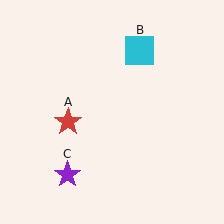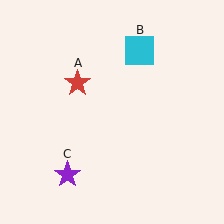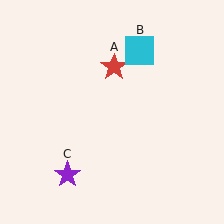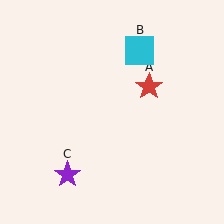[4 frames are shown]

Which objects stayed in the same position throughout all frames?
Cyan square (object B) and purple star (object C) remained stationary.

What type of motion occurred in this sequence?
The red star (object A) rotated clockwise around the center of the scene.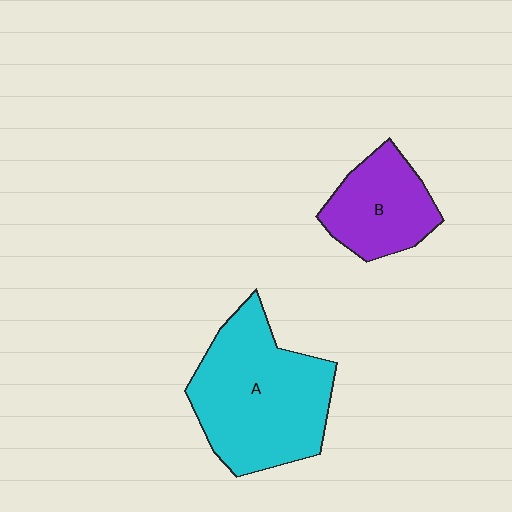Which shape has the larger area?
Shape A (cyan).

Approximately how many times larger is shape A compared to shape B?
Approximately 1.9 times.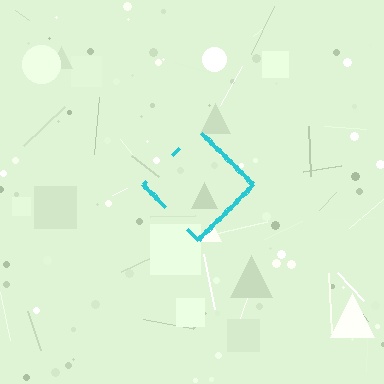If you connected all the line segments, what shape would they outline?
They would outline a diamond.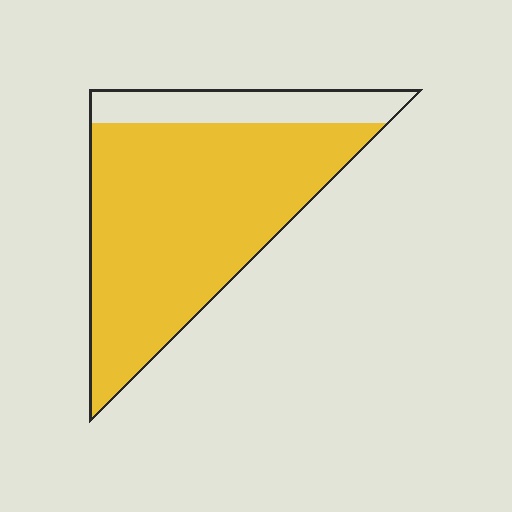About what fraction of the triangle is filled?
About four fifths (4/5).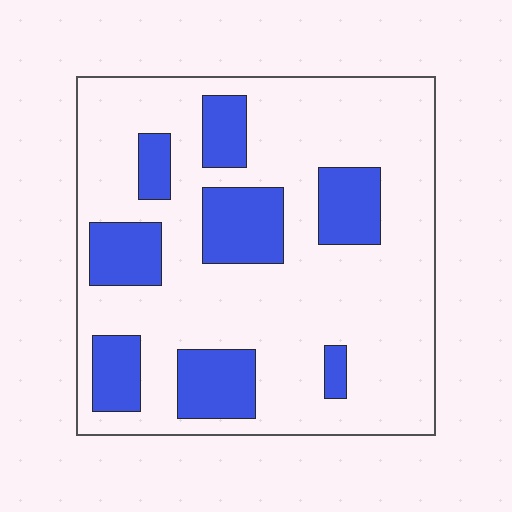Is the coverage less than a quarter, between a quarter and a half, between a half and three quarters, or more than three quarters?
Less than a quarter.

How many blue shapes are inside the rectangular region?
8.